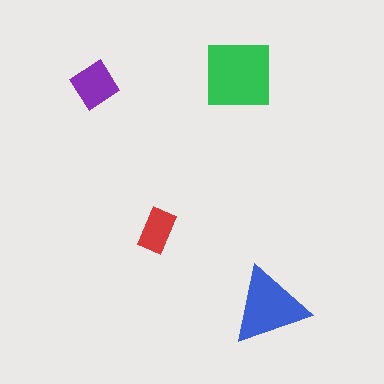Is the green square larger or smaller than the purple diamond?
Larger.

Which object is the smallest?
The red rectangle.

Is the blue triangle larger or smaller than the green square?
Smaller.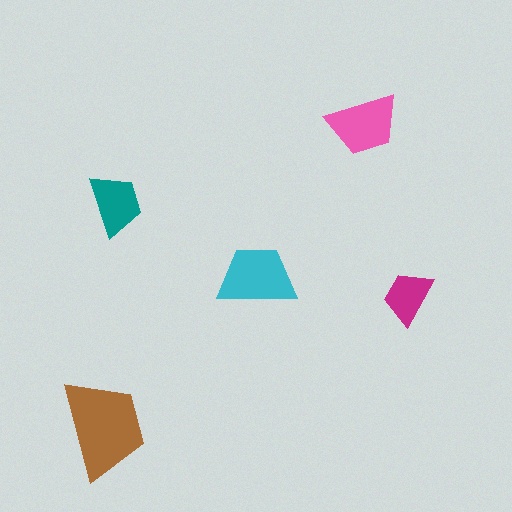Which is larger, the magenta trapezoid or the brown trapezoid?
The brown one.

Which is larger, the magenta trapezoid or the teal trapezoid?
The teal one.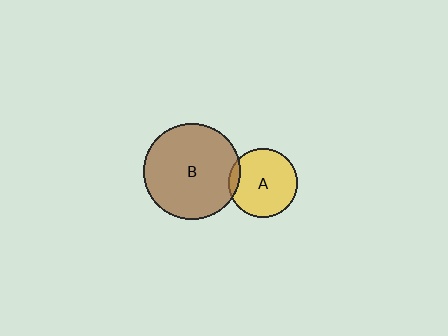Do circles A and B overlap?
Yes.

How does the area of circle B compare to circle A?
Approximately 2.0 times.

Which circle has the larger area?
Circle B (brown).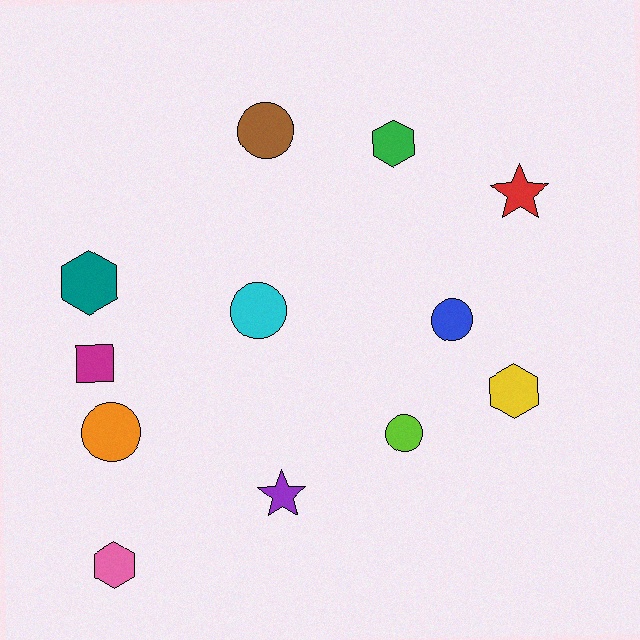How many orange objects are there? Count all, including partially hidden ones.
There is 1 orange object.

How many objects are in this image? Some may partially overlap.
There are 12 objects.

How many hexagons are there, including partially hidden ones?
There are 4 hexagons.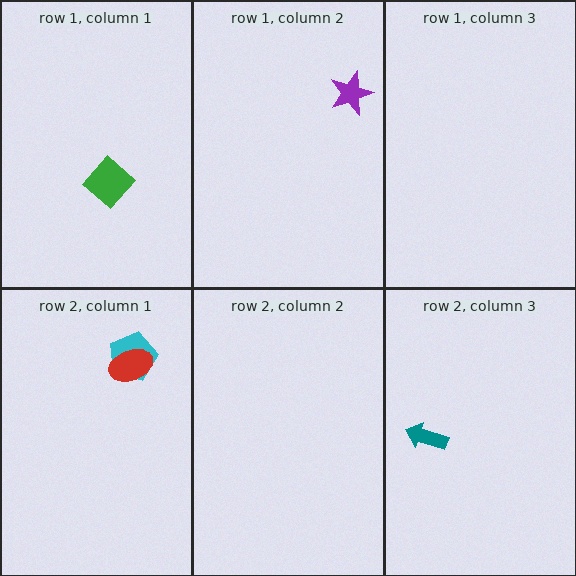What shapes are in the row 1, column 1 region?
The green diamond.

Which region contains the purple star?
The row 1, column 2 region.